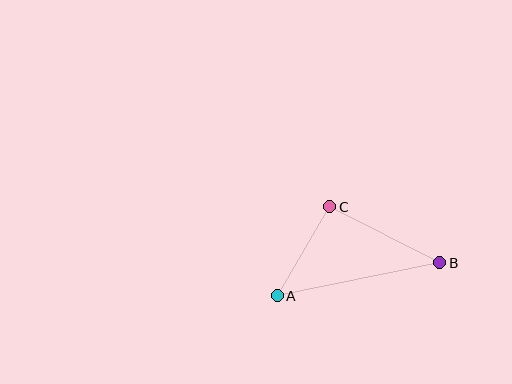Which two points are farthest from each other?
Points A and B are farthest from each other.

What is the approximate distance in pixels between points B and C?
The distance between B and C is approximately 124 pixels.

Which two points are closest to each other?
Points A and C are closest to each other.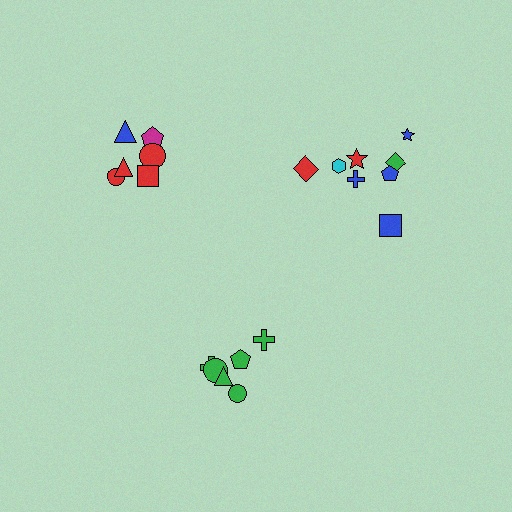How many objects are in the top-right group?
There are 8 objects.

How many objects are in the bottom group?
There are 6 objects.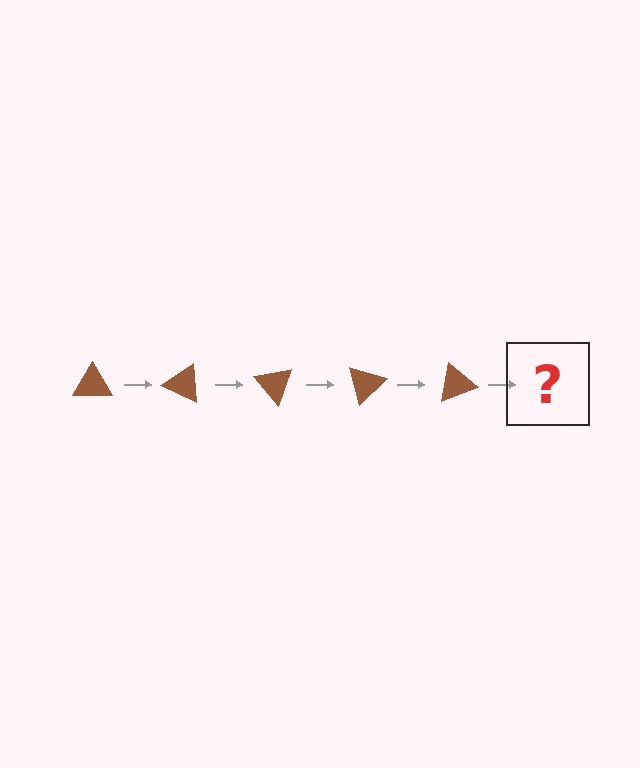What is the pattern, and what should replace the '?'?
The pattern is that the triangle rotates 25 degrees each step. The '?' should be a brown triangle rotated 125 degrees.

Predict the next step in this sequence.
The next step is a brown triangle rotated 125 degrees.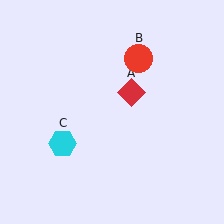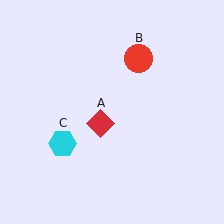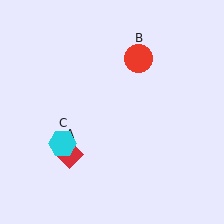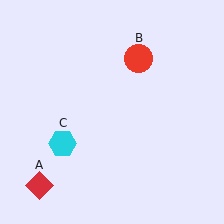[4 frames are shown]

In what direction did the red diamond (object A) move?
The red diamond (object A) moved down and to the left.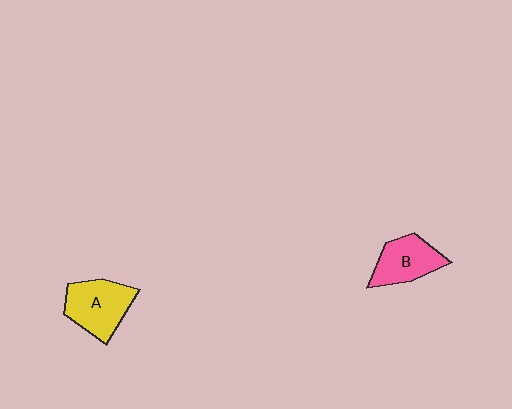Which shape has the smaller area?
Shape B (pink).